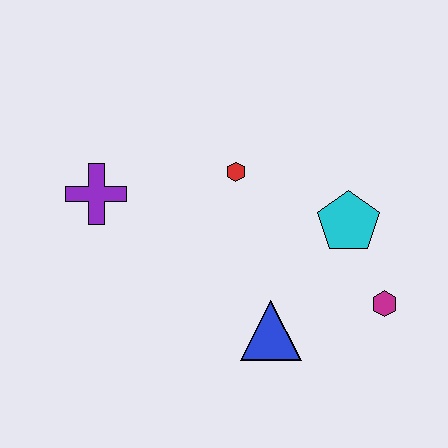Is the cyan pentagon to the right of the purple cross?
Yes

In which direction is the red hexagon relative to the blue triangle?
The red hexagon is above the blue triangle.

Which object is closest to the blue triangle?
The magenta hexagon is closest to the blue triangle.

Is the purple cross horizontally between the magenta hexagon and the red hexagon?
No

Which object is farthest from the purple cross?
The magenta hexagon is farthest from the purple cross.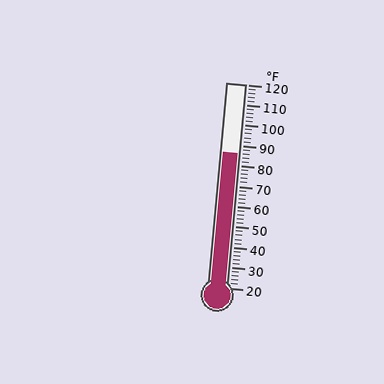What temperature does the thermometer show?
The thermometer shows approximately 86°F.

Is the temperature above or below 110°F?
The temperature is below 110°F.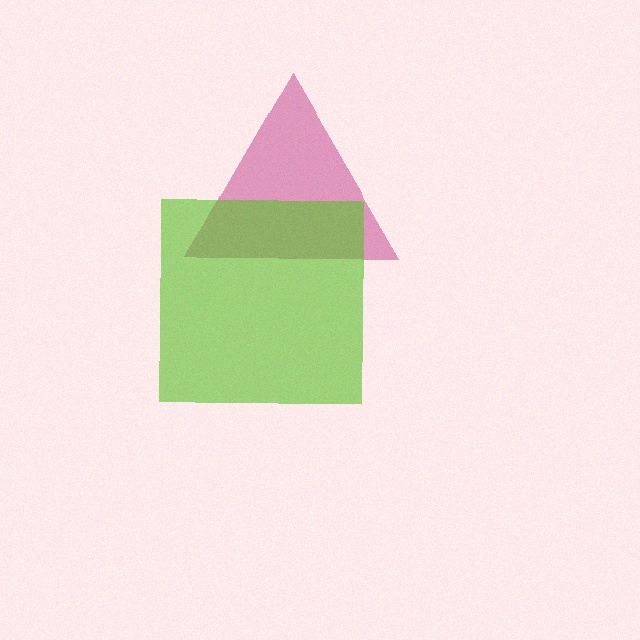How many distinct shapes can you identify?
There are 2 distinct shapes: a magenta triangle, a lime square.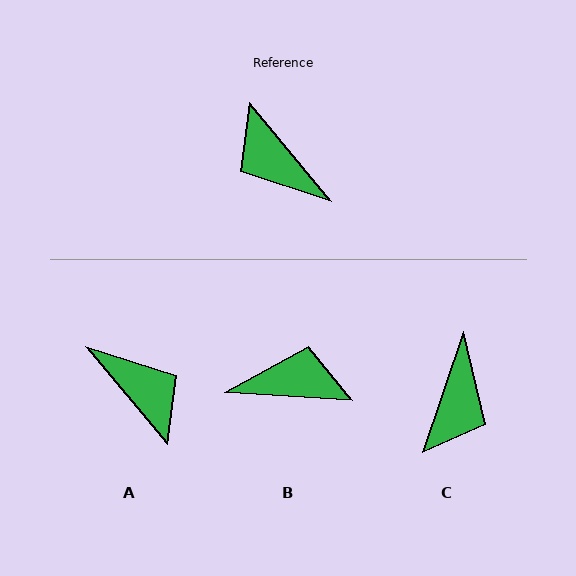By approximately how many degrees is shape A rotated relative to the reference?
Approximately 180 degrees counter-clockwise.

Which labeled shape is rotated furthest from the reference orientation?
A, about 180 degrees away.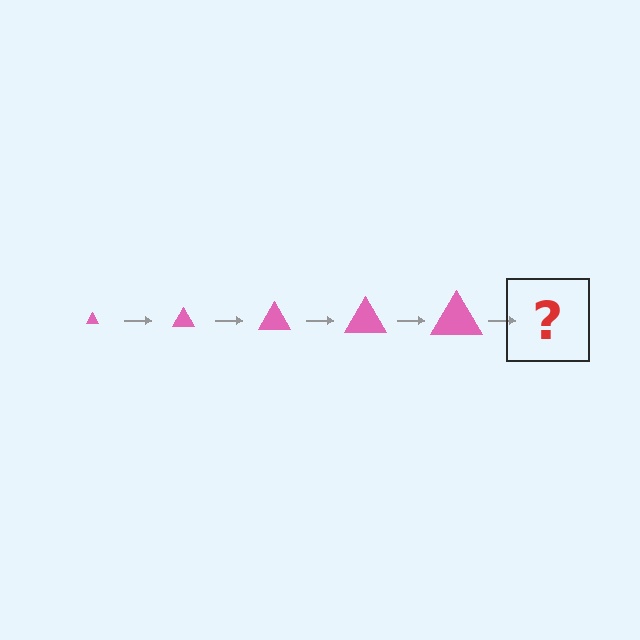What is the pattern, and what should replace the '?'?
The pattern is that the triangle gets progressively larger each step. The '?' should be a pink triangle, larger than the previous one.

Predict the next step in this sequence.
The next step is a pink triangle, larger than the previous one.